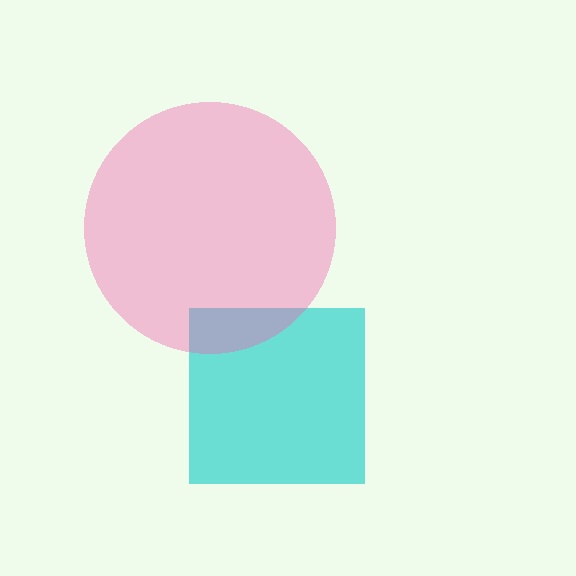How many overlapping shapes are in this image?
There are 2 overlapping shapes in the image.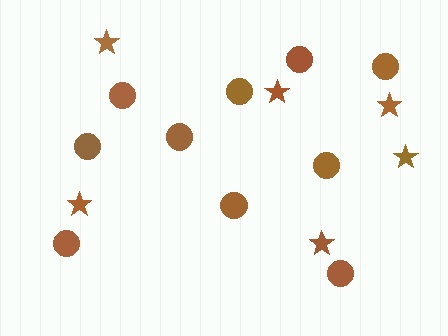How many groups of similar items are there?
There are 2 groups: one group of circles (10) and one group of stars (6).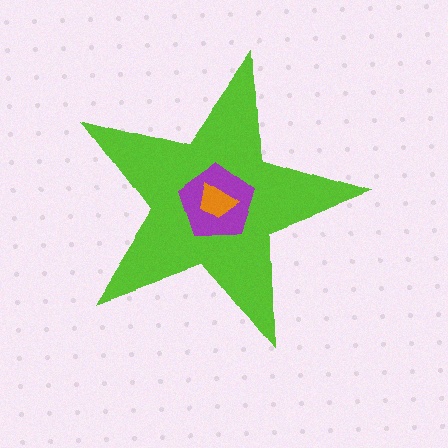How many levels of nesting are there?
3.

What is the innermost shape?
The orange trapezoid.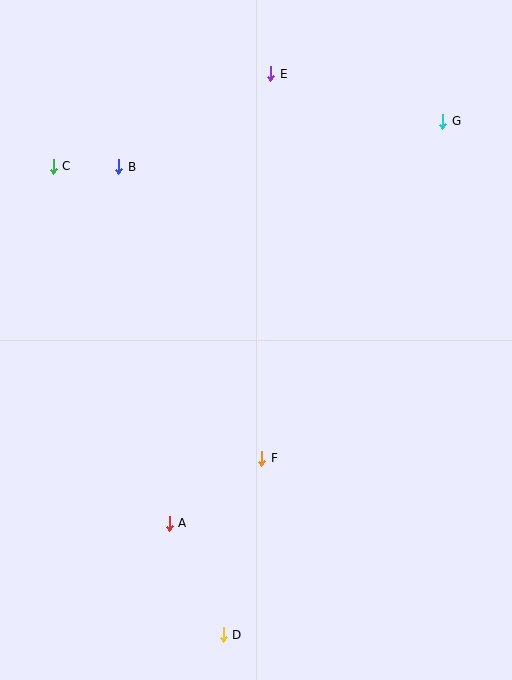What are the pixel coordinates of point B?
Point B is at (119, 167).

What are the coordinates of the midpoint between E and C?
The midpoint between E and C is at (162, 120).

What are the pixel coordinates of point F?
Point F is at (262, 458).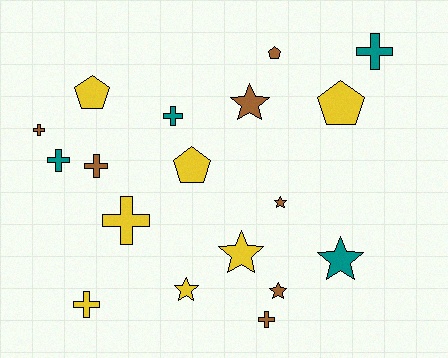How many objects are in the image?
There are 18 objects.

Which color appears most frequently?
Brown, with 7 objects.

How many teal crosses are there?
There are 3 teal crosses.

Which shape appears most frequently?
Cross, with 8 objects.